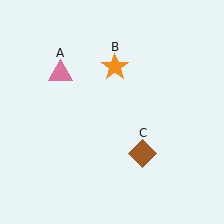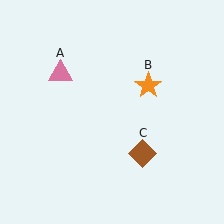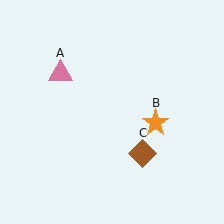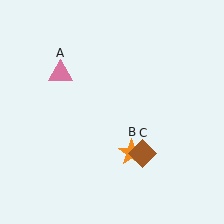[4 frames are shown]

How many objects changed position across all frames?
1 object changed position: orange star (object B).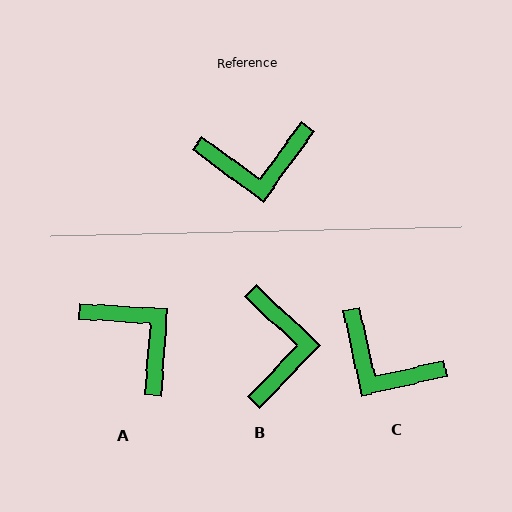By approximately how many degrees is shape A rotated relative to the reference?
Approximately 122 degrees counter-clockwise.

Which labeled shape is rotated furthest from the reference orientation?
A, about 122 degrees away.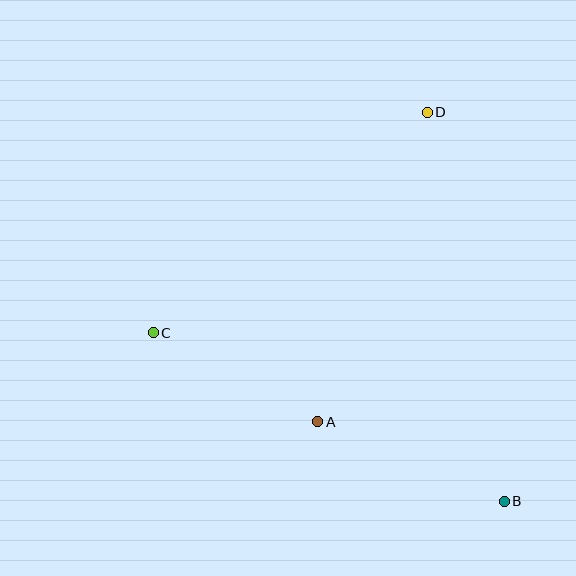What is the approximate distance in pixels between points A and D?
The distance between A and D is approximately 329 pixels.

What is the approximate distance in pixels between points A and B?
The distance between A and B is approximately 202 pixels.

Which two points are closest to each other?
Points A and C are closest to each other.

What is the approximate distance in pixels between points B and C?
The distance between B and C is approximately 389 pixels.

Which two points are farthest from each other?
Points B and D are farthest from each other.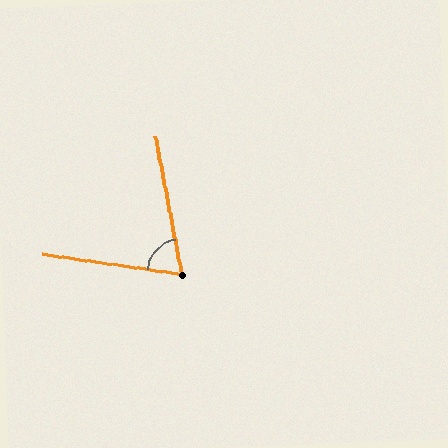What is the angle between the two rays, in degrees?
Approximately 71 degrees.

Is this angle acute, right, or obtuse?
It is acute.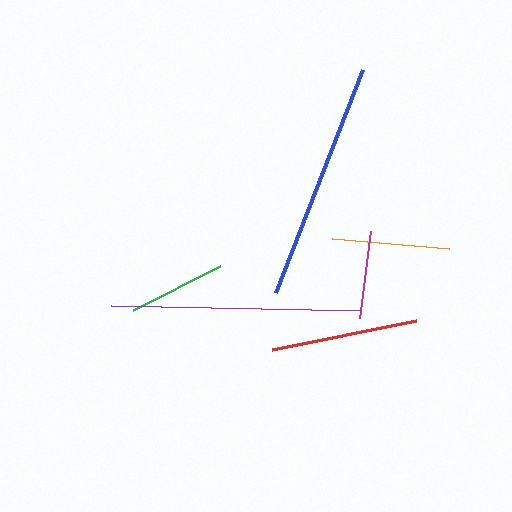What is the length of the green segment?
The green segment is approximately 97 pixels long.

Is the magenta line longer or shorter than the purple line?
The purple line is longer than the magenta line.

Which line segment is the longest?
The purple line is the longest at approximately 250 pixels.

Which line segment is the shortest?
The magenta line is the shortest at approximately 88 pixels.